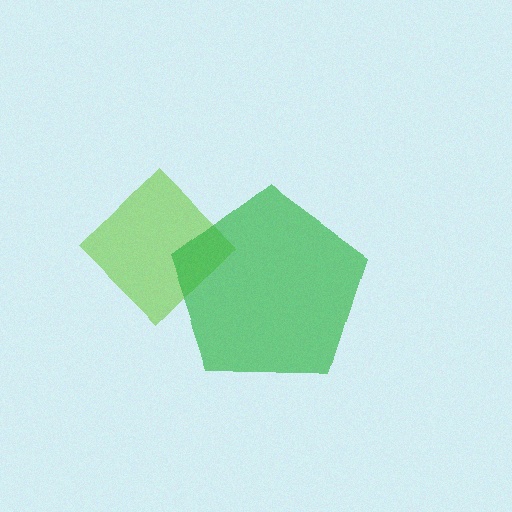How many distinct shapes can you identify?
There are 2 distinct shapes: a lime diamond, a green pentagon.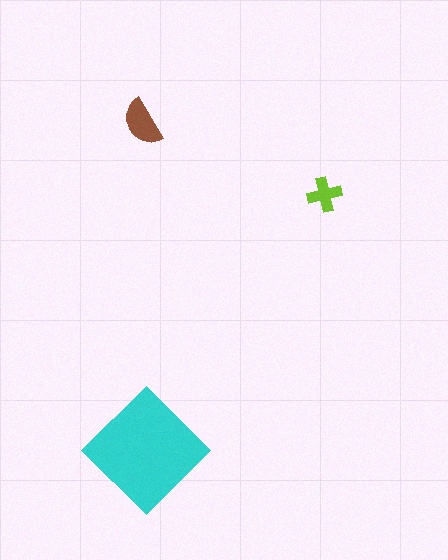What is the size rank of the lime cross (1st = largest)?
3rd.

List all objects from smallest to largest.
The lime cross, the brown semicircle, the cyan diamond.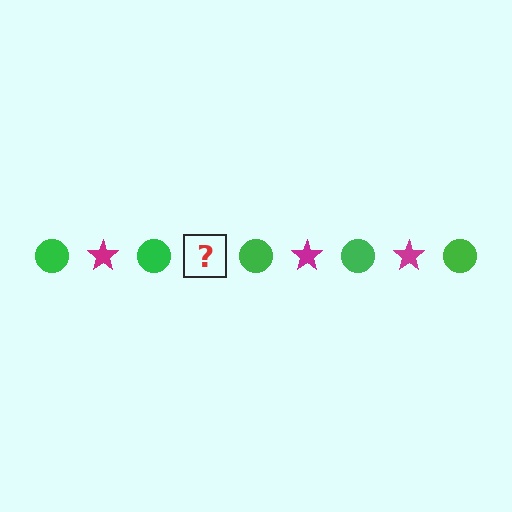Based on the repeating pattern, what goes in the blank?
The blank should be a magenta star.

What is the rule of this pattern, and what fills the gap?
The rule is that the pattern alternates between green circle and magenta star. The gap should be filled with a magenta star.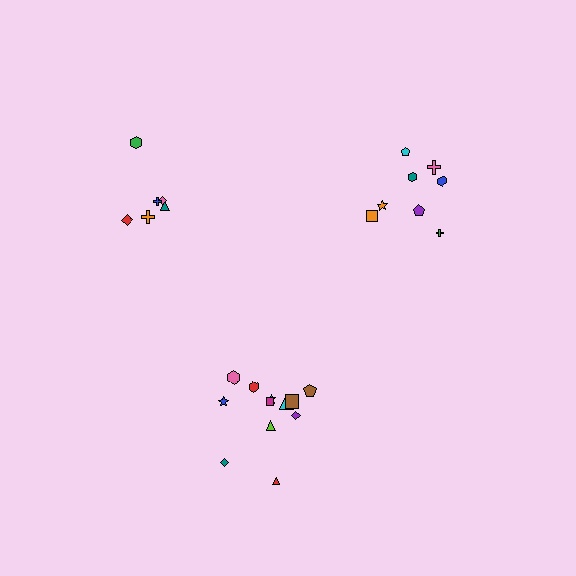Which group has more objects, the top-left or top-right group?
The top-right group.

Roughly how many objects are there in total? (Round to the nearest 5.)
Roughly 25 objects in total.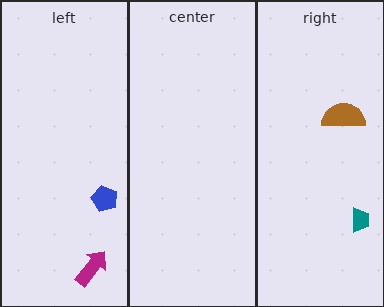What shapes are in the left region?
The magenta arrow, the blue pentagon.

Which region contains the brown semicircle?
The right region.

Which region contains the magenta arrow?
The left region.